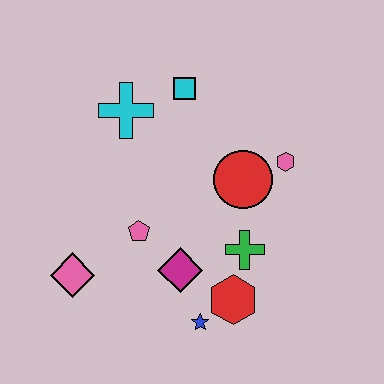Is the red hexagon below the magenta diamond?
Yes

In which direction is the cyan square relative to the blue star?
The cyan square is above the blue star.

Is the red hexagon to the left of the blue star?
No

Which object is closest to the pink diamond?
The pink pentagon is closest to the pink diamond.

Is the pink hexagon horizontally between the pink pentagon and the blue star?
No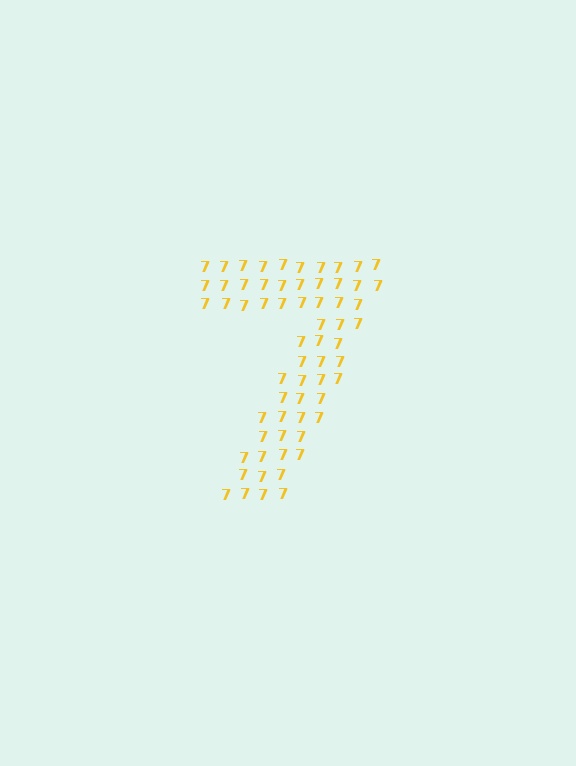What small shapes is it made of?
It is made of small digit 7's.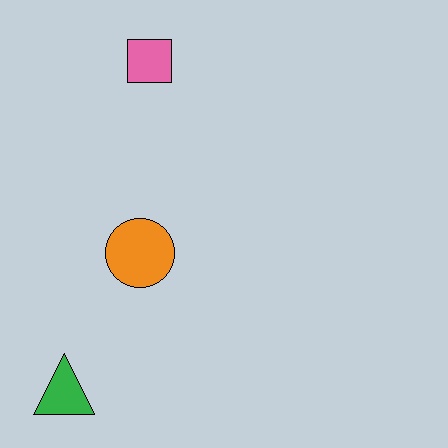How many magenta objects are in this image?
There are no magenta objects.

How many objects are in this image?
There are 3 objects.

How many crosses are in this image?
There are no crosses.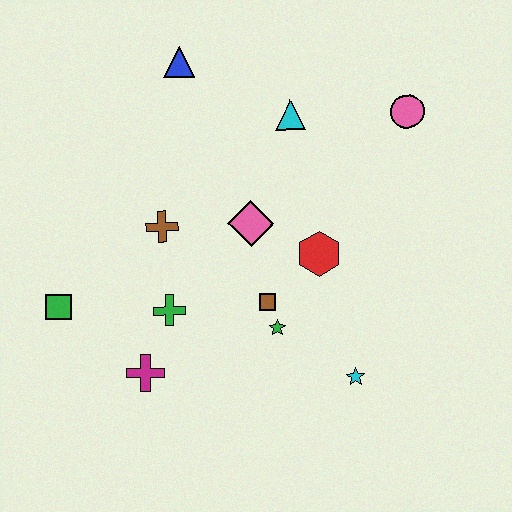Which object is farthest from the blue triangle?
The cyan star is farthest from the blue triangle.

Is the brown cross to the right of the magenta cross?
Yes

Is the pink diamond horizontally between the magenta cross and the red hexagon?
Yes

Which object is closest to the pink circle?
The cyan triangle is closest to the pink circle.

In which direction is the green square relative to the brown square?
The green square is to the left of the brown square.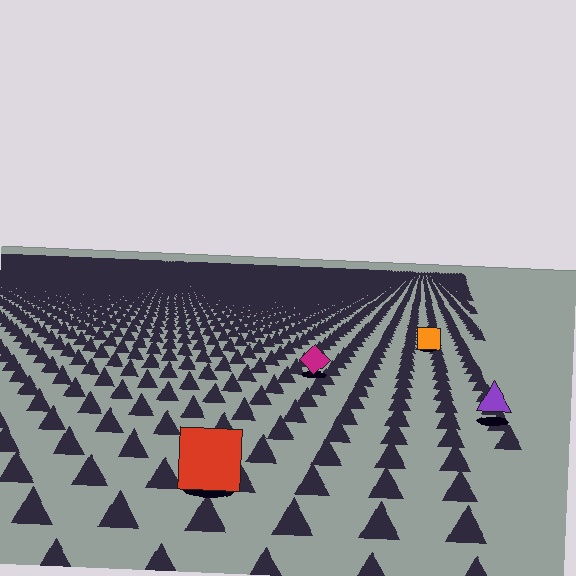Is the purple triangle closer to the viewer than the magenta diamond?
Yes. The purple triangle is closer — you can tell from the texture gradient: the ground texture is coarser near it.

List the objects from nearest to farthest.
From nearest to farthest: the red square, the purple triangle, the magenta diamond, the orange square.